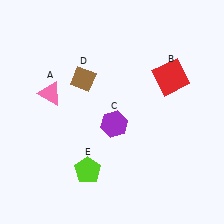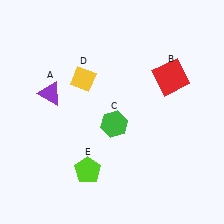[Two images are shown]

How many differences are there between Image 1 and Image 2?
There are 3 differences between the two images.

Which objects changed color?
A changed from pink to purple. C changed from purple to green. D changed from brown to yellow.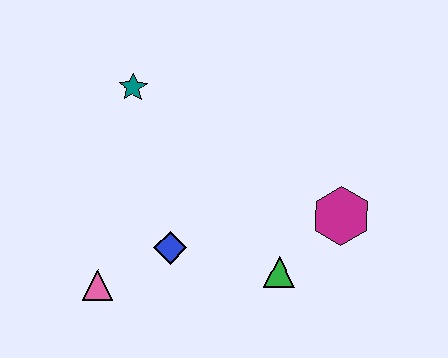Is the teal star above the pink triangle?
Yes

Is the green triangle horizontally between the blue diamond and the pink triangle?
No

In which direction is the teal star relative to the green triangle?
The teal star is above the green triangle.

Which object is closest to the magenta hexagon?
The green triangle is closest to the magenta hexagon.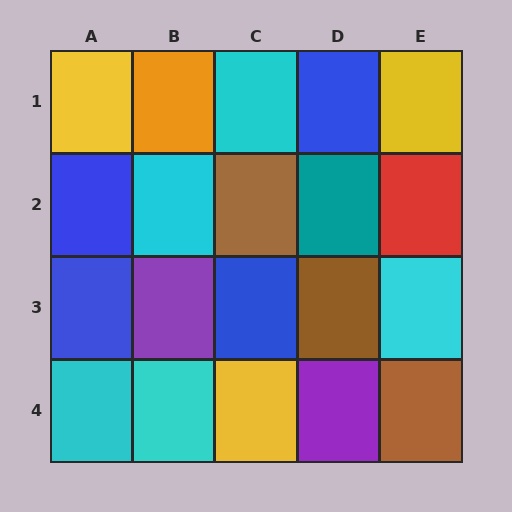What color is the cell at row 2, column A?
Blue.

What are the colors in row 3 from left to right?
Blue, purple, blue, brown, cyan.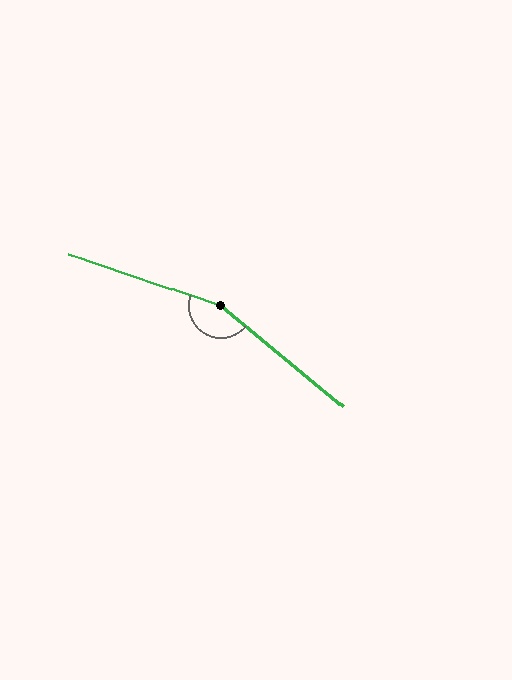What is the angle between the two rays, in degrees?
Approximately 159 degrees.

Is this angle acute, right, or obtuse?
It is obtuse.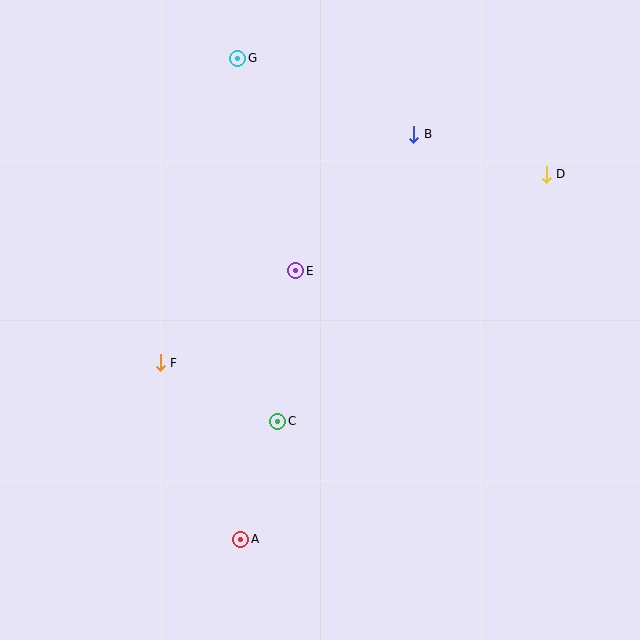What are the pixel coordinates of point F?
Point F is at (160, 363).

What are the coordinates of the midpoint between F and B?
The midpoint between F and B is at (287, 248).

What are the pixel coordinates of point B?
Point B is at (414, 134).